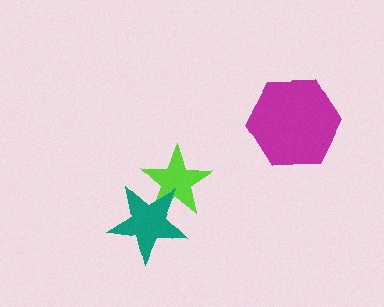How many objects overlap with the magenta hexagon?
0 objects overlap with the magenta hexagon.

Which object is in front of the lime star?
The teal star is in front of the lime star.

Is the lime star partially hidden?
Yes, it is partially covered by another shape.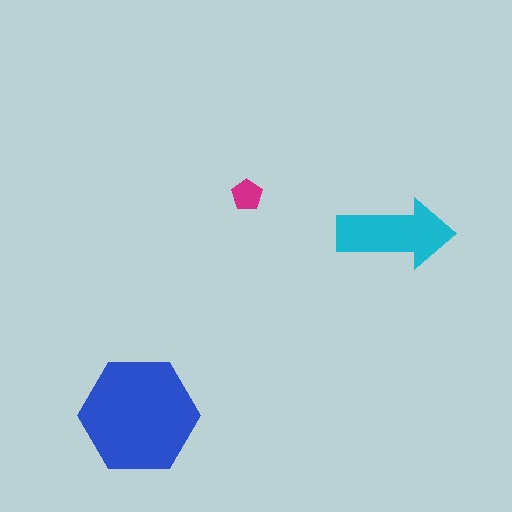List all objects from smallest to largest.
The magenta pentagon, the cyan arrow, the blue hexagon.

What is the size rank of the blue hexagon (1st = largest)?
1st.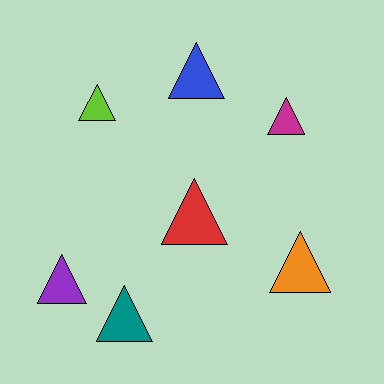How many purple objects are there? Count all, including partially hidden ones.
There is 1 purple object.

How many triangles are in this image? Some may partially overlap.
There are 7 triangles.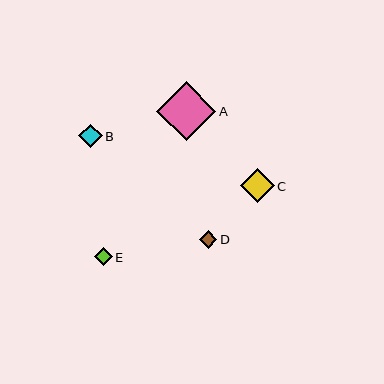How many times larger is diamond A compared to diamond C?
Diamond A is approximately 1.8 times the size of diamond C.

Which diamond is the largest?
Diamond A is the largest with a size of approximately 59 pixels.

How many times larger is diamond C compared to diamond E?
Diamond C is approximately 1.9 times the size of diamond E.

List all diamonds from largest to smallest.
From largest to smallest: A, C, B, E, D.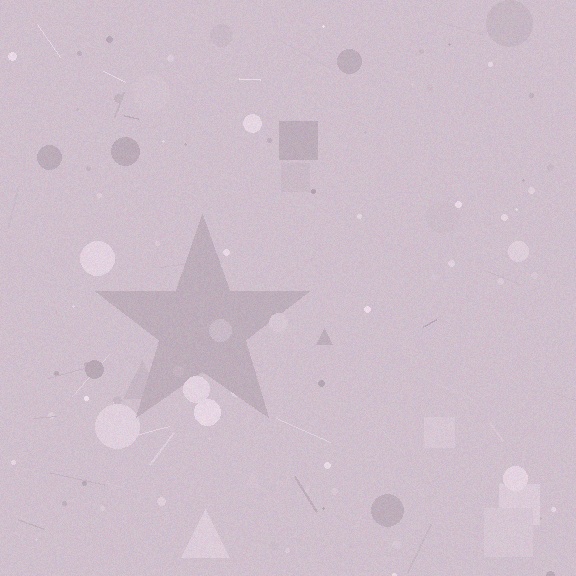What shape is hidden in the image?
A star is hidden in the image.